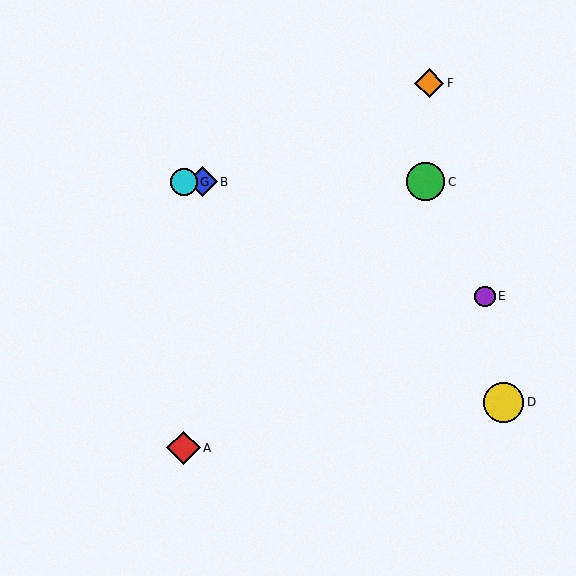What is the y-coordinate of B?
Object B is at y≈182.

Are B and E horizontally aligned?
No, B is at y≈182 and E is at y≈296.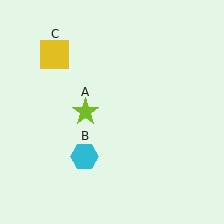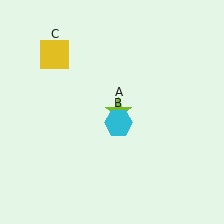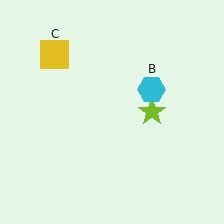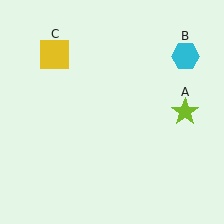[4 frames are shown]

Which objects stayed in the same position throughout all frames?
Yellow square (object C) remained stationary.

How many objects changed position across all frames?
2 objects changed position: lime star (object A), cyan hexagon (object B).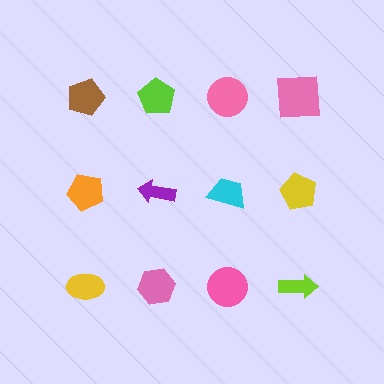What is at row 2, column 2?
A purple arrow.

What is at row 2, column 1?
An orange pentagon.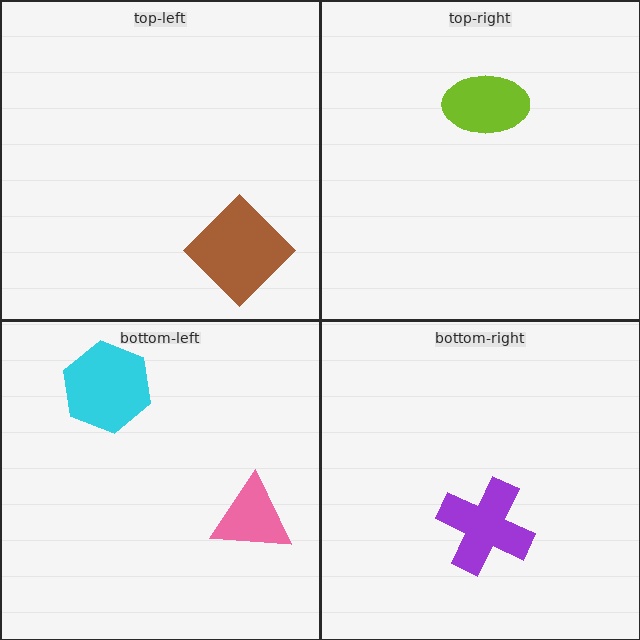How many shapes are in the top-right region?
1.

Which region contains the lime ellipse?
The top-right region.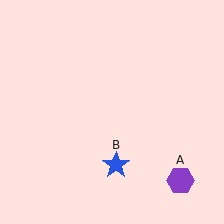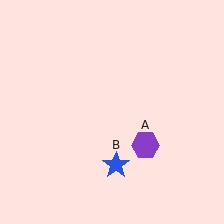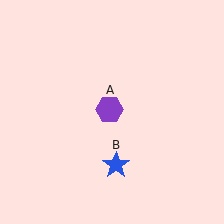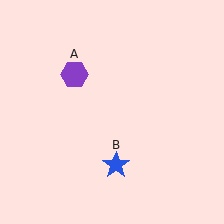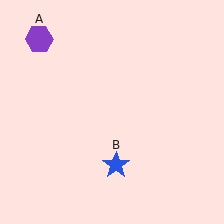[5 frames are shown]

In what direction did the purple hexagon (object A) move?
The purple hexagon (object A) moved up and to the left.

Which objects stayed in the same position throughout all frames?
Blue star (object B) remained stationary.